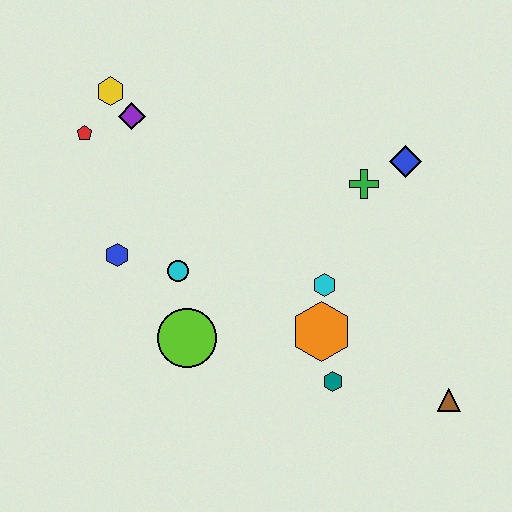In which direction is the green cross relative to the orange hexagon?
The green cross is above the orange hexagon.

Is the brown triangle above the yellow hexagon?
No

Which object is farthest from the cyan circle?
The brown triangle is farthest from the cyan circle.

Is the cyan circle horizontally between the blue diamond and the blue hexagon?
Yes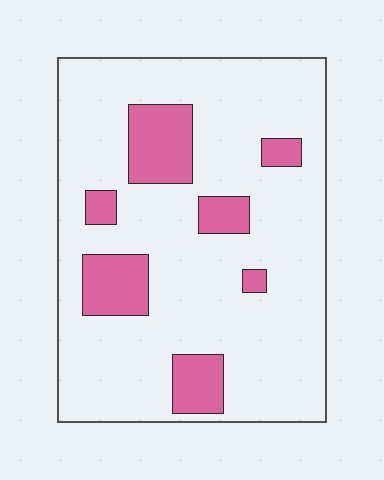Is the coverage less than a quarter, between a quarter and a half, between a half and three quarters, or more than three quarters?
Less than a quarter.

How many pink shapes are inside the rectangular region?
7.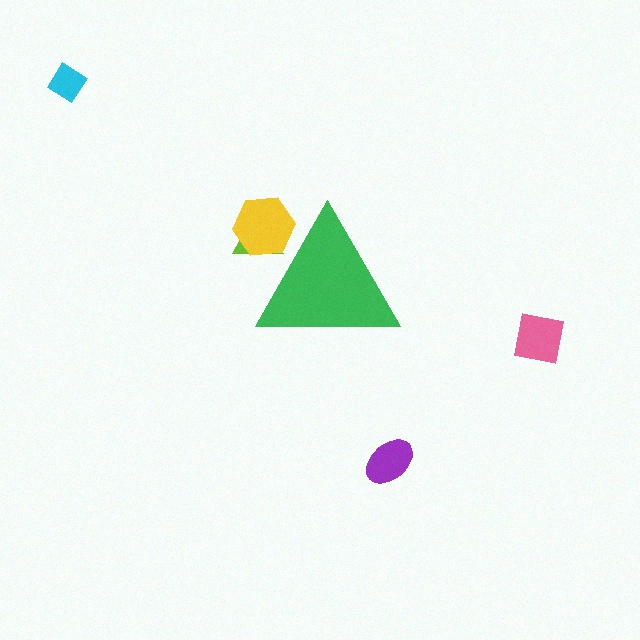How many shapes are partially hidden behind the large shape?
2 shapes are partially hidden.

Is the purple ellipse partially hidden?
No, the purple ellipse is fully visible.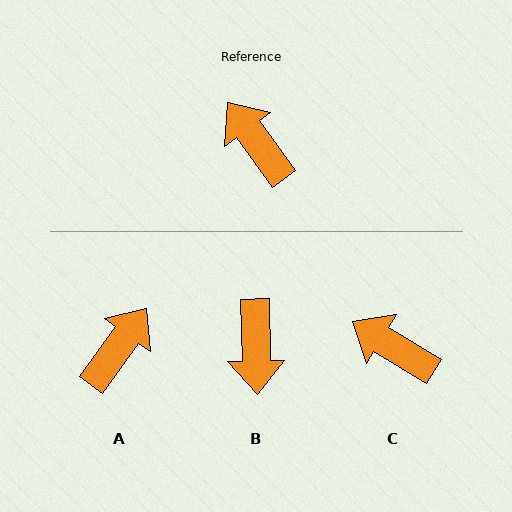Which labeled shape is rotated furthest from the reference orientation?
B, about 145 degrees away.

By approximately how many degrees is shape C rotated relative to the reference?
Approximately 22 degrees counter-clockwise.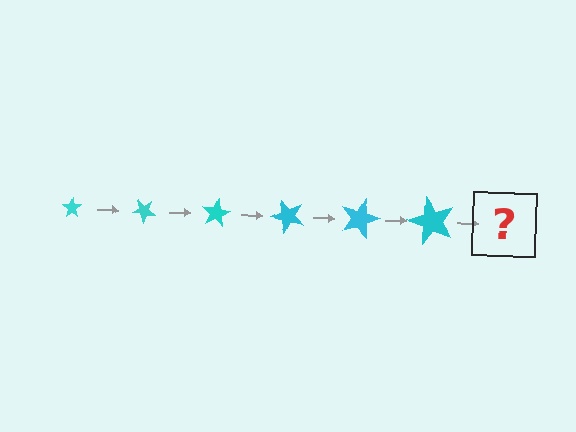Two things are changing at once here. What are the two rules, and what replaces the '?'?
The two rules are that the star grows larger each step and it rotates 40 degrees each step. The '?' should be a star, larger than the previous one and rotated 240 degrees from the start.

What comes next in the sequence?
The next element should be a star, larger than the previous one and rotated 240 degrees from the start.